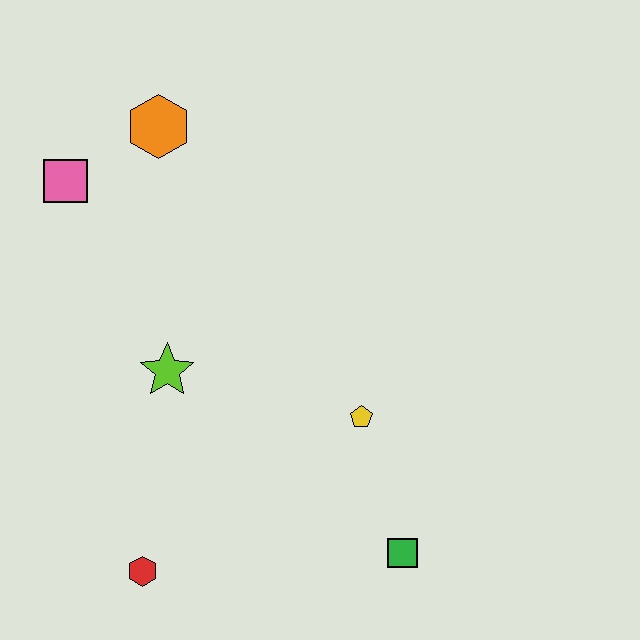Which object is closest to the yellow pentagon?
The green square is closest to the yellow pentagon.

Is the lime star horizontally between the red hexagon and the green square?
Yes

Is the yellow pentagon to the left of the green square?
Yes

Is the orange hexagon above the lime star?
Yes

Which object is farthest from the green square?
The pink square is farthest from the green square.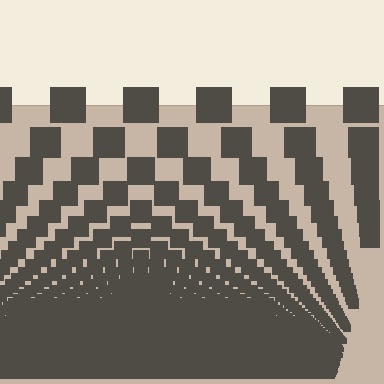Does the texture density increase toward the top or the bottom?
Density increases toward the bottom.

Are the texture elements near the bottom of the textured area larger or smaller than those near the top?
Smaller. The gradient is inverted — elements near the bottom are smaller and denser.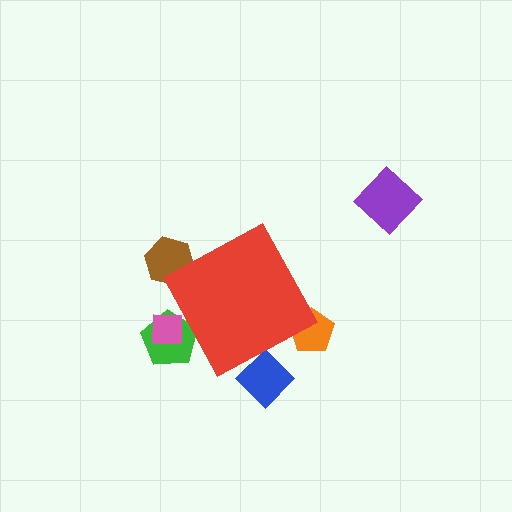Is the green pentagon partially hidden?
Yes, the green pentagon is partially hidden behind the red diamond.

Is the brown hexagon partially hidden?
Yes, the brown hexagon is partially hidden behind the red diamond.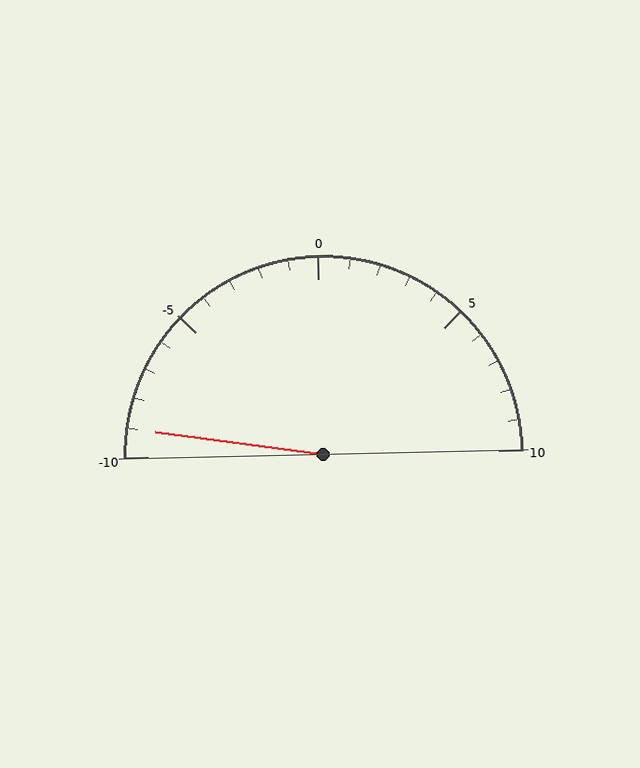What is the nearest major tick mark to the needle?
The nearest major tick mark is -10.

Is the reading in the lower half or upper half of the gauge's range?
The reading is in the lower half of the range (-10 to 10).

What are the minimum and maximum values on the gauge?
The gauge ranges from -10 to 10.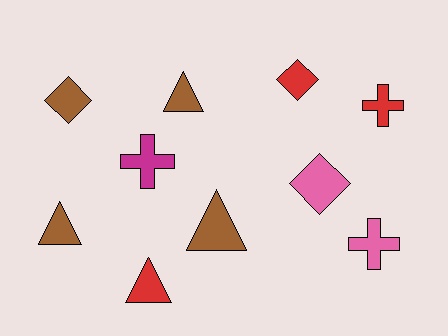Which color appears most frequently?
Brown, with 4 objects.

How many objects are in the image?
There are 10 objects.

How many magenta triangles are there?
There are no magenta triangles.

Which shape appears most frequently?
Triangle, with 4 objects.